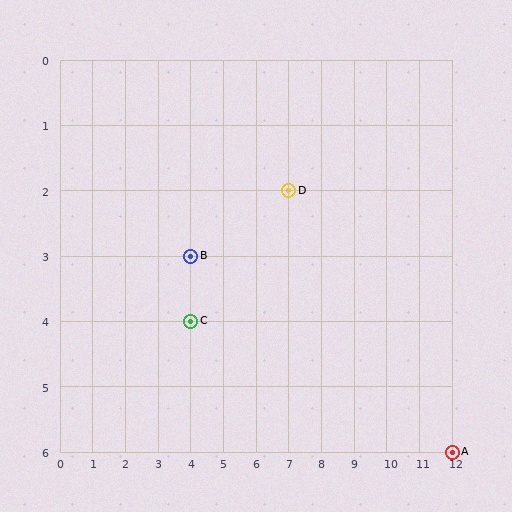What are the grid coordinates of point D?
Point D is at grid coordinates (7, 2).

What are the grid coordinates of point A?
Point A is at grid coordinates (12, 6).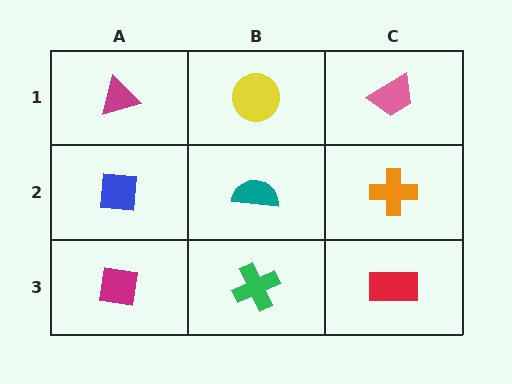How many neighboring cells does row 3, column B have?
3.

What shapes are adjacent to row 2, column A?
A magenta triangle (row 1, column A), a magenta square (row 3, column A), a teal semicircle (row 2, column B).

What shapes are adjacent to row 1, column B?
A teal semicircle (row 2, column B), a magenta triangle (row 1, column A), a pink trapezoid (row 1, column C).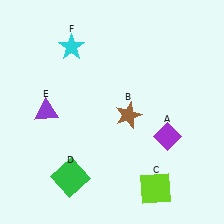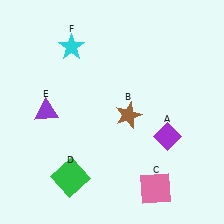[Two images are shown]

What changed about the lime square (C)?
In Image 1, C is lime. In Image 2, it changed to pink.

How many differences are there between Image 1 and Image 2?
There is 1 difference between the two images.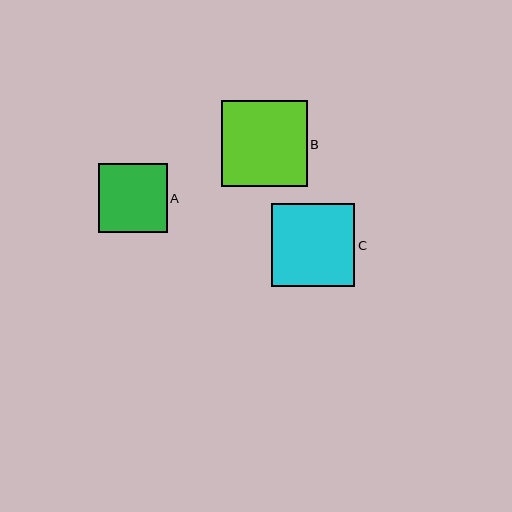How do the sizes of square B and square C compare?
Square B and square C are approximately the same size.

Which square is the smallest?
Square A is the smallest with a size of approximately 69 pixels.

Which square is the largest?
Square B is the largest with a size of approximately 86 pixels.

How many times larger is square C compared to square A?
Square C is approximately 1.2 times the size of square A.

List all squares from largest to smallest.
From largest to smallest: B, C, A.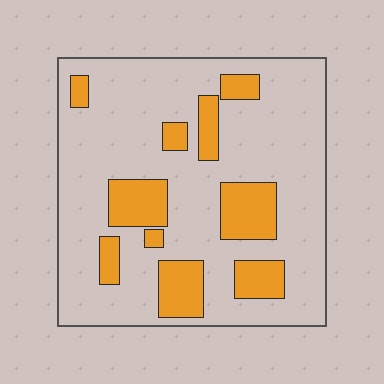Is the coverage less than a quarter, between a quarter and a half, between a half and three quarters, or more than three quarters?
Less than a quarter.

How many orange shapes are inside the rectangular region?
10.